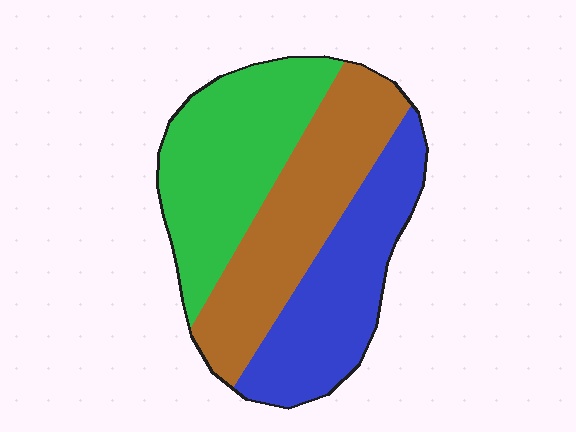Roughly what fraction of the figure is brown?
Brown covers roughly 35% of the figure.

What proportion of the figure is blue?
Blue takes up about one third (1/3) of the figure.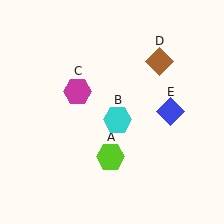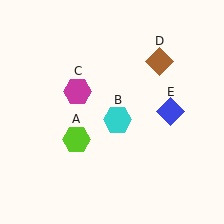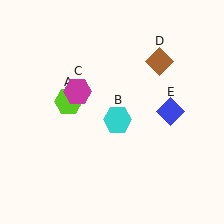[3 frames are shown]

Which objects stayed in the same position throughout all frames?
Cyan hexagon (object B) and magenta hexagon (object C) and brown diamond (object D) and blue diamond (object E) remained stationary.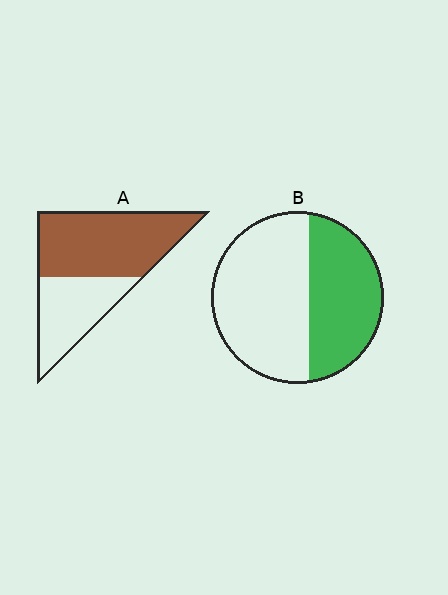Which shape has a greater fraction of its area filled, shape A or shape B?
Shape A.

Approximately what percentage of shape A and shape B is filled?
A is approximately 60% and B is approximately 40%.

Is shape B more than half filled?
No.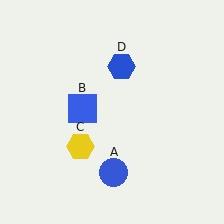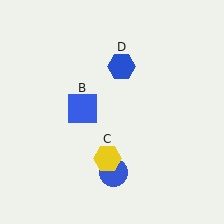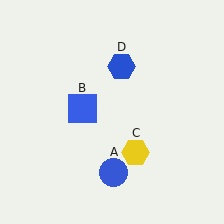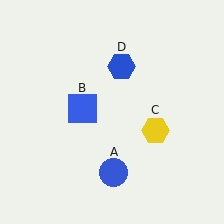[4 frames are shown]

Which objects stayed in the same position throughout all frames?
Blue circle (object A) and blue square (object B) and blue hexagon (object D) remained stationary.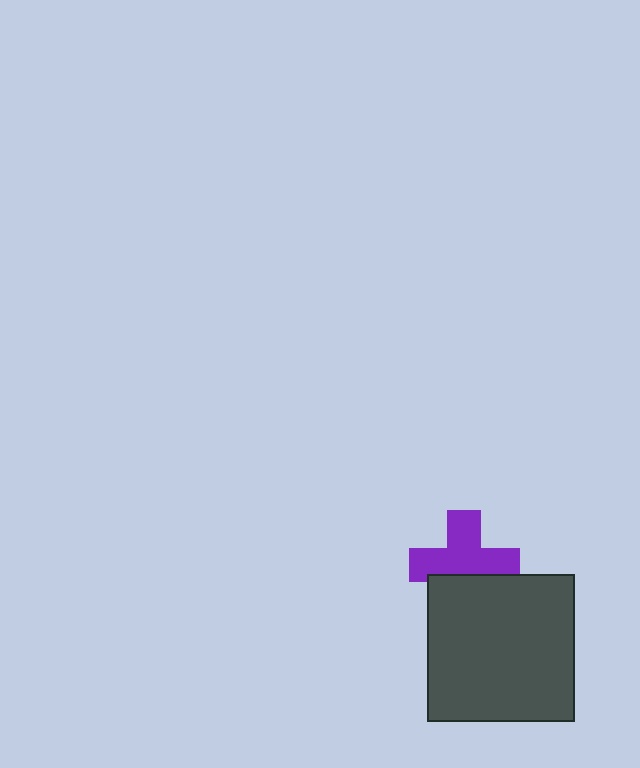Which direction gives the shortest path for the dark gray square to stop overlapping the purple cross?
Moving down gives the shortest separation.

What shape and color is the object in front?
The object in front is a dark gray square.